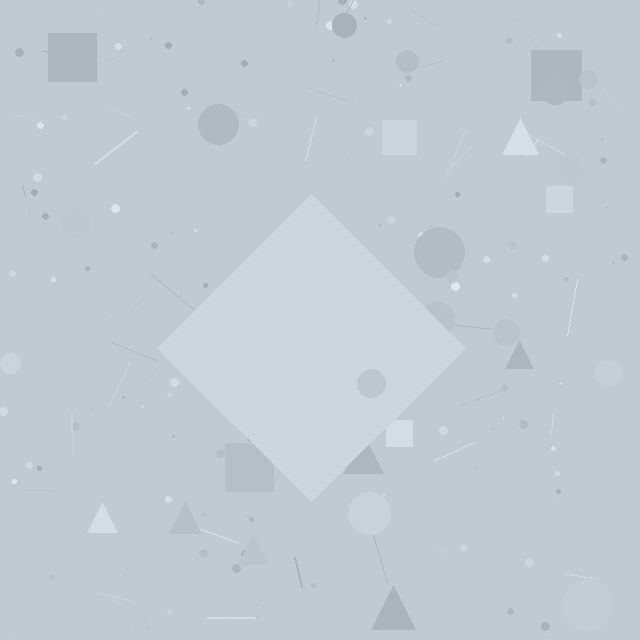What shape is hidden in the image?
A diamond is hidden in the image.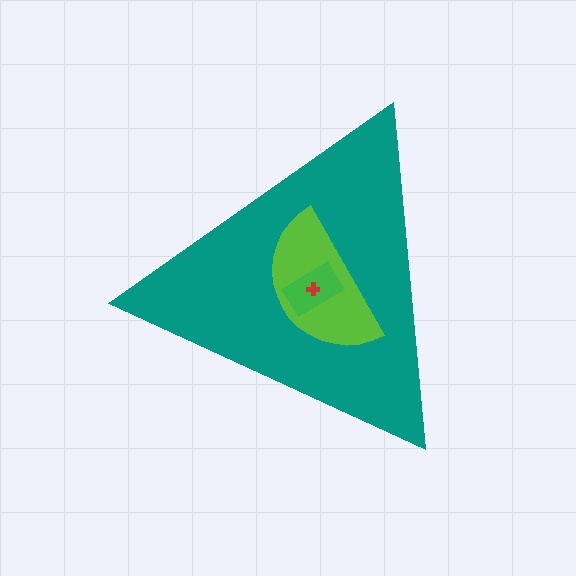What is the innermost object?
The red cross.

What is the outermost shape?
The teal triangle.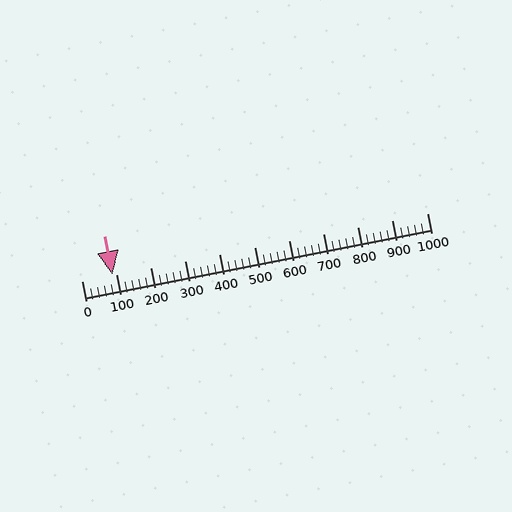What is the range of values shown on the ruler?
The ruler shows values from 0 to 1000.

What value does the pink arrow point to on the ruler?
The pink arrow points to approximately 88.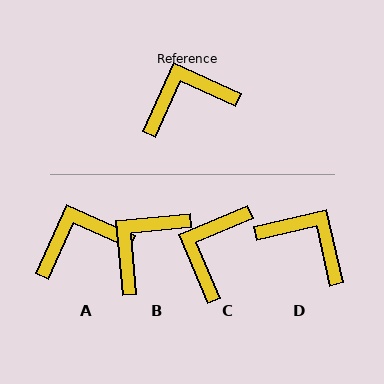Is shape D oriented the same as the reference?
No, it is off by about 53 degrees.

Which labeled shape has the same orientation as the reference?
A.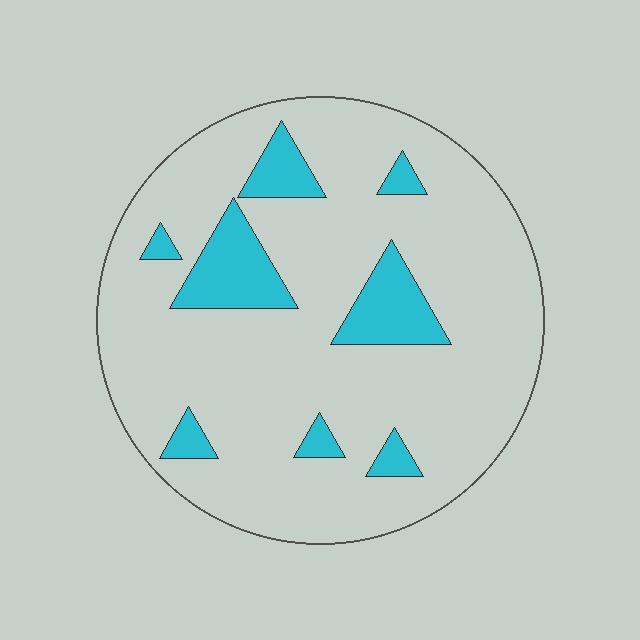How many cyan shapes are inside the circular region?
8.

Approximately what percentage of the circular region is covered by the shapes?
Approximately 15%.